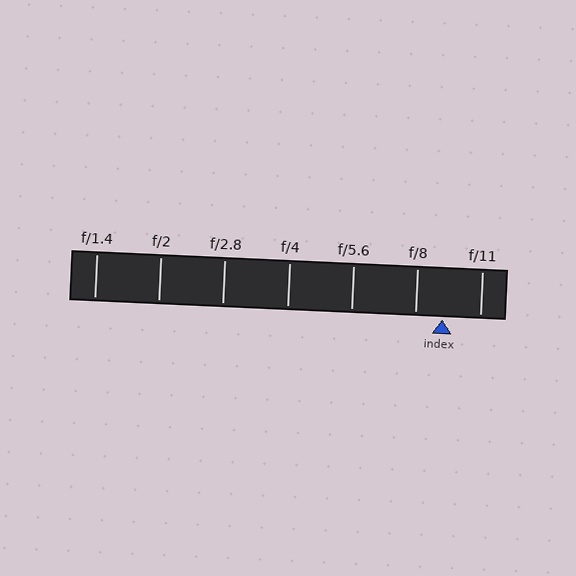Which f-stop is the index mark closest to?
The index mark is closest to f/8.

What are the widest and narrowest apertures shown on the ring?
The widest aperture shown is f/1.4 and the narrowest is f/11.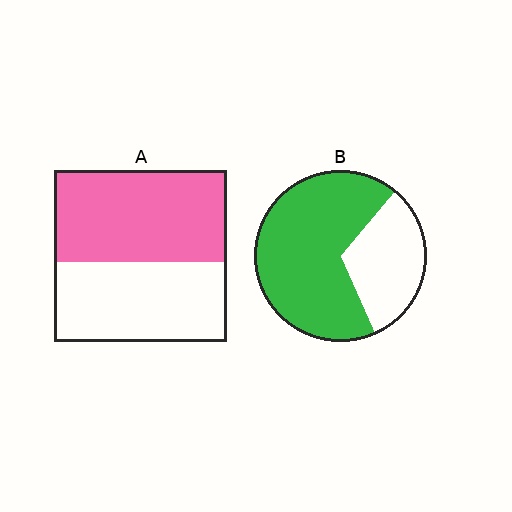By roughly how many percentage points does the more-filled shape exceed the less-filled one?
By roughly 15 percentage points (B over A).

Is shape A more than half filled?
Roughly half.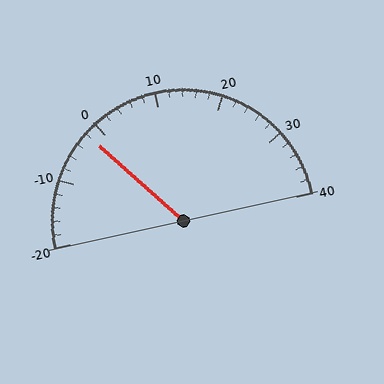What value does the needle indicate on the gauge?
The needle indicates approximately -2.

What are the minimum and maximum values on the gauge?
The gauge ranges from -20 to 40.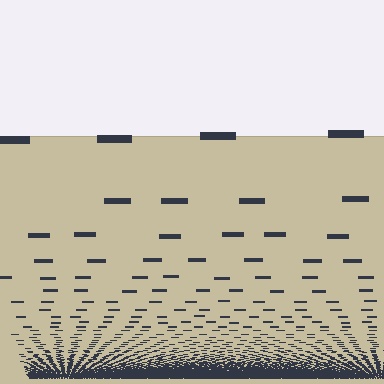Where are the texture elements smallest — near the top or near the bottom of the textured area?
Near the bottom.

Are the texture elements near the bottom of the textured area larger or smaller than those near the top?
Smaller. The gradient is inverted — elements near the bottom are smaller and denser.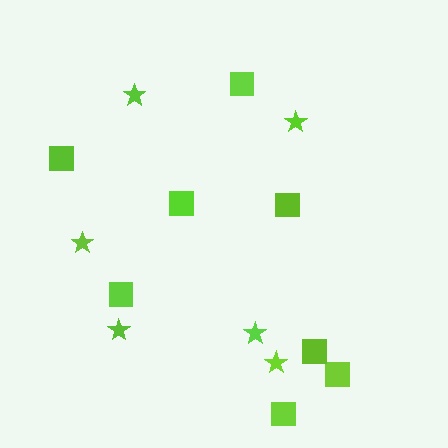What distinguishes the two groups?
There are 2 groups: one group of stars (6) and one group of squares (8).